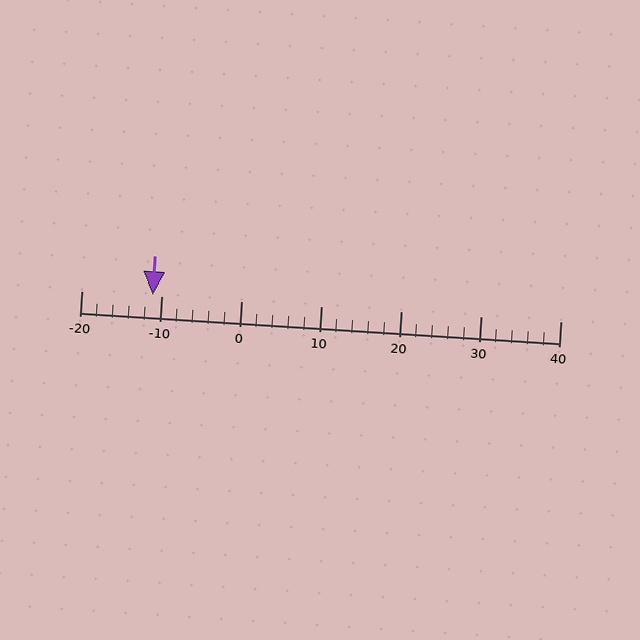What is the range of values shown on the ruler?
The ruler shows values from -20 to 40.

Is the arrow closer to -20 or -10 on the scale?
The arrow is closer to -10.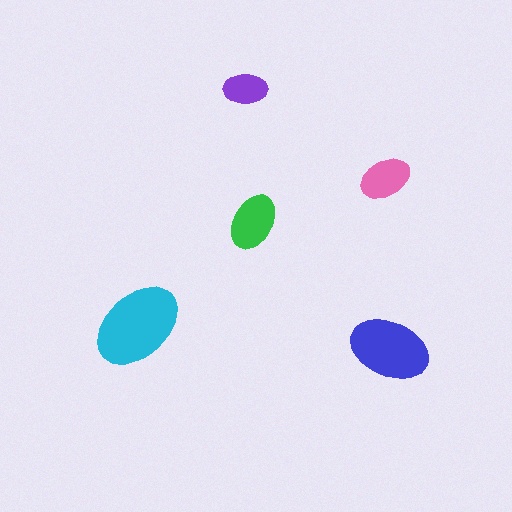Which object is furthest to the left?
The cyan ellipse is leftmost.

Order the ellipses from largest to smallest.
the cyan one, the blue one, the green one, the pink one, the purple one.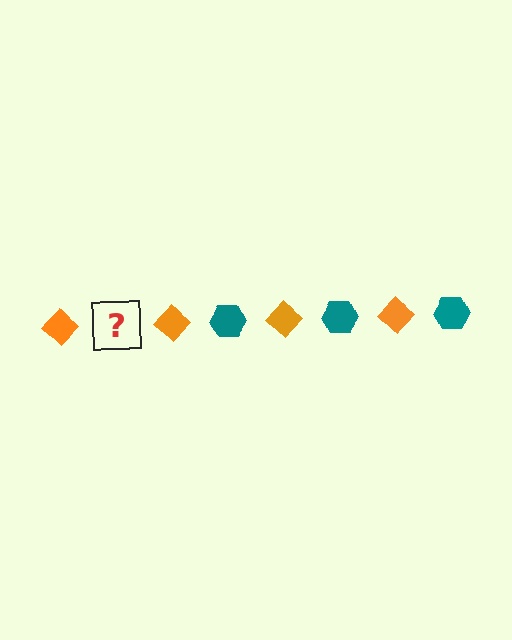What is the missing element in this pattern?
The missing element is a teal hexagon.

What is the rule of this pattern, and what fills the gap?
The rule is that the pattern alternates between orange diamond and teal hexagon. The gap should be filled with a teal hexagon.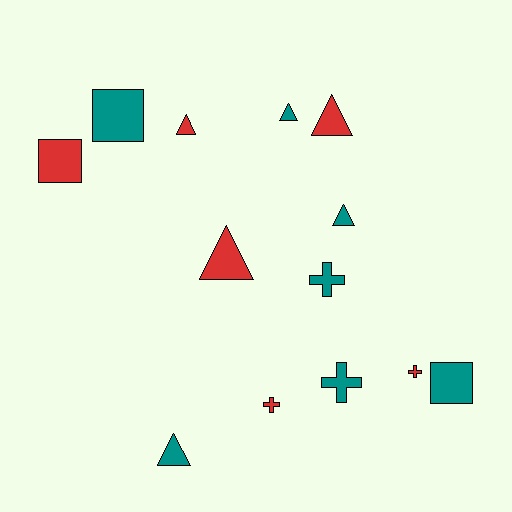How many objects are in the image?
There are 13 objects.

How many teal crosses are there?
There are 2 teal crosses.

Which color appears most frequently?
Teal, with 7 objects.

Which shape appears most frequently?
Triangle, with 6 objects.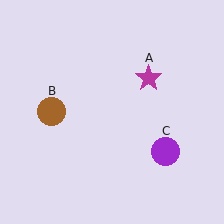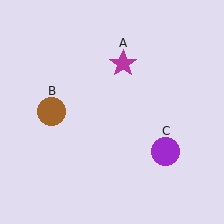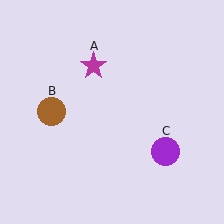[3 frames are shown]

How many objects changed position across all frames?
1 object changed position: magenta star (object A).